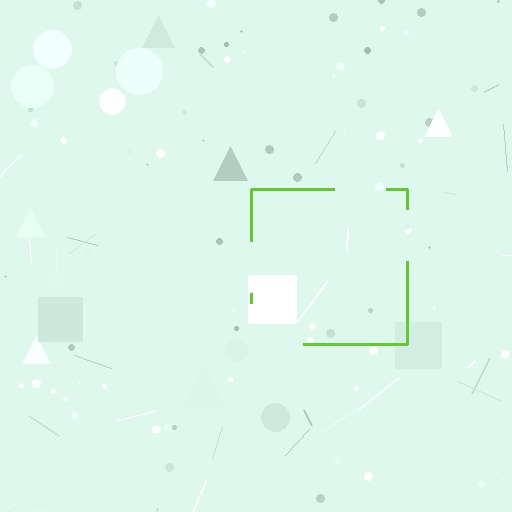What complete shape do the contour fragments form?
The contour fragments form a square.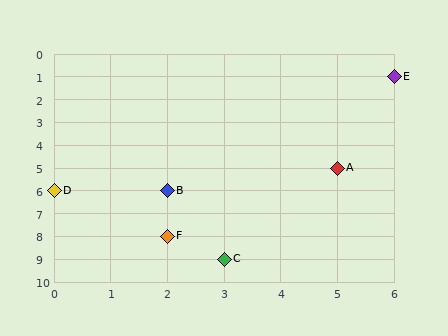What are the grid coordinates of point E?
Point E is at grid coordinates (6, 1).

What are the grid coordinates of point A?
Point A is at grid coordinates (5, 5).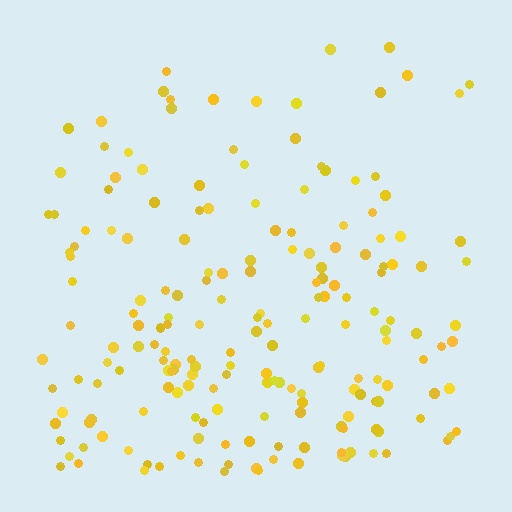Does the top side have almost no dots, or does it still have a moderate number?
Still a moderate number, just noticeably fewer than the bottom.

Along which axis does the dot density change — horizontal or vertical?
Vertical.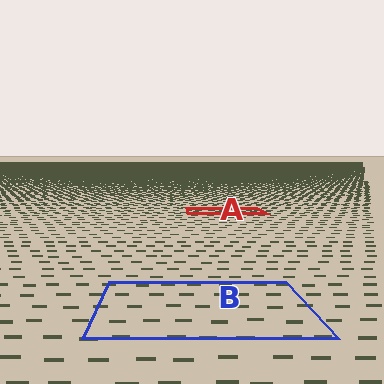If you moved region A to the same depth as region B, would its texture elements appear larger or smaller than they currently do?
They would appear larger. At a closer depth, the same texture elements are projected at a bigger on-screen size.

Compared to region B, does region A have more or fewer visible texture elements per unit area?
Region A has more texture elements per unit area — they are packed more densely because it is farther away.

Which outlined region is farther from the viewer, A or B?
Region A is farther from the viewer — the texture elements inside it appear smaller and more densely packed.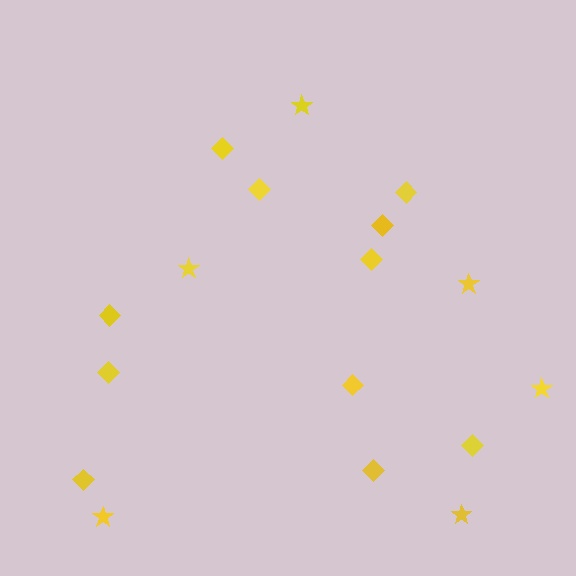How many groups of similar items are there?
There are 2 groups: one group of diamonds (11) and one group of stars (6).